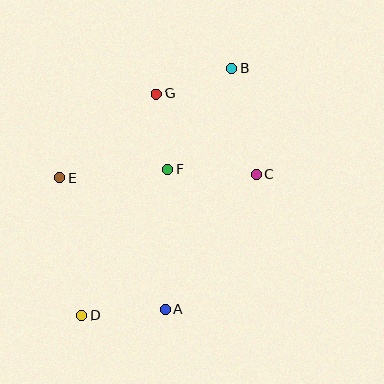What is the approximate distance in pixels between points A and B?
The distance between A and B is approximately 250 pixels.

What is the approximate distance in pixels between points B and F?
The distance between B and F is approximately 120 pixels.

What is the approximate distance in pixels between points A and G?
The distance between A and G is approximately 216 pixels.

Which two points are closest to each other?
Points F and G are closest to each other.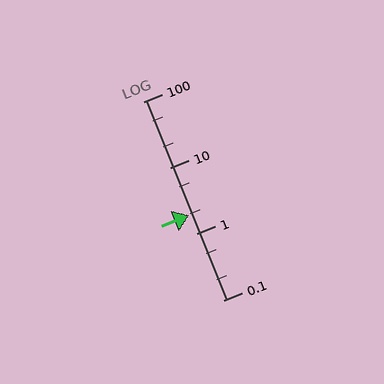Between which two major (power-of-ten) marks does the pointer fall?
The pointer is between 1 and 10.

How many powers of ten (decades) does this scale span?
The scale spans 3 decades, from 0.1 to 100.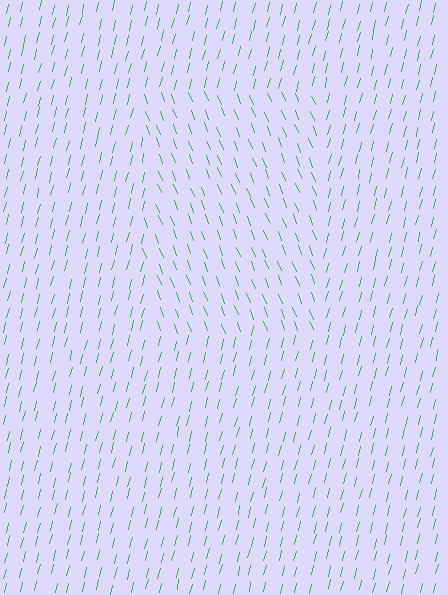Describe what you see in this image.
The image is filled with small green line segments. A rectangle region in the image has lines oriented differently from the surrounding lines, creating a visible texture boundary.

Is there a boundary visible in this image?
Yes, there is a texture boundary formed by a change in line orientation.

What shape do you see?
I see a rectangle.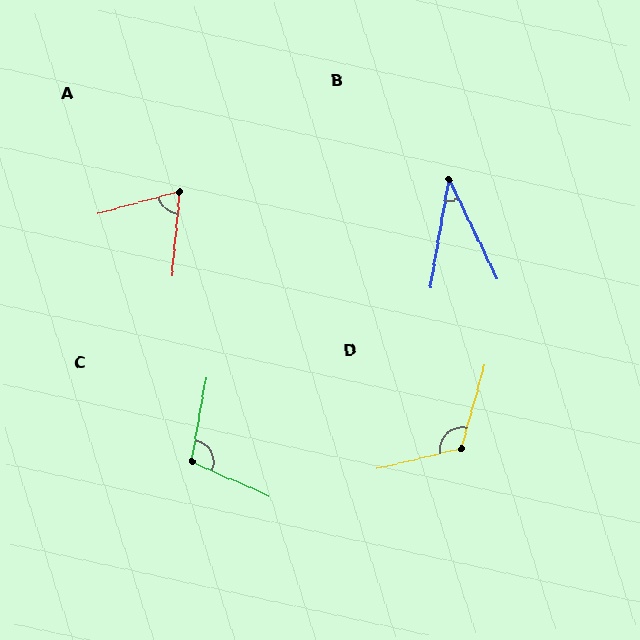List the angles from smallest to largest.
B (36°), A (70°), C (104°), D (119°).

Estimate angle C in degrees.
Approximately 104 degrees.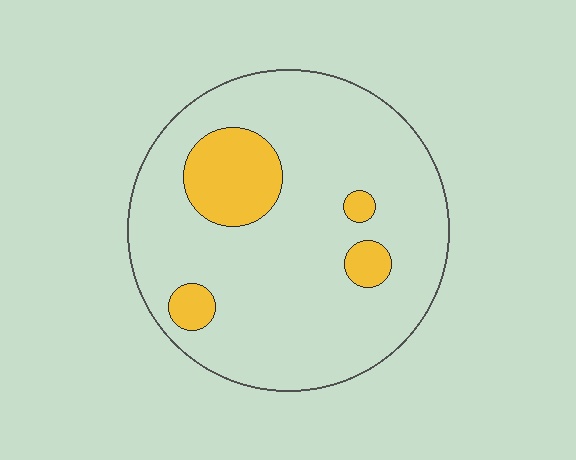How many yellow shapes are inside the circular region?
4.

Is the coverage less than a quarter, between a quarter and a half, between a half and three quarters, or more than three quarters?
Less than a quarter.